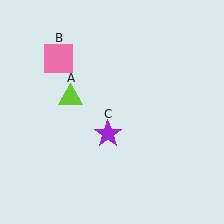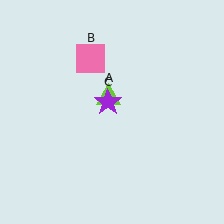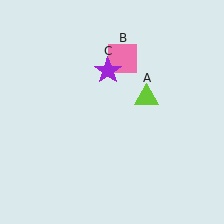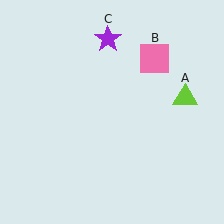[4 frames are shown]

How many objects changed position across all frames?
3 objects changed position: lime triangle (object A), pink square (object B), purple star (object C).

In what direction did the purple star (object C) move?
The purple star (object C) moved up.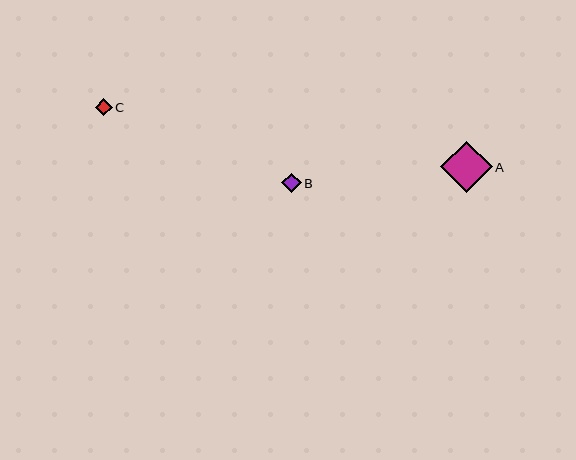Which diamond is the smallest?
Diamond C is the smallest with a size of approximately 17 pixels.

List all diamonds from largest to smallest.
From largest to smallest: A, B, C.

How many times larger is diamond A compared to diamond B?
Diamond A is approximately 2.7 times the size of diamond B.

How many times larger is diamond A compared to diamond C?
Diamond A is approximately 3.0 times the size of diamond C.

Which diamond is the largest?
Diamond A is the largest with a size of approximately 52 pixels.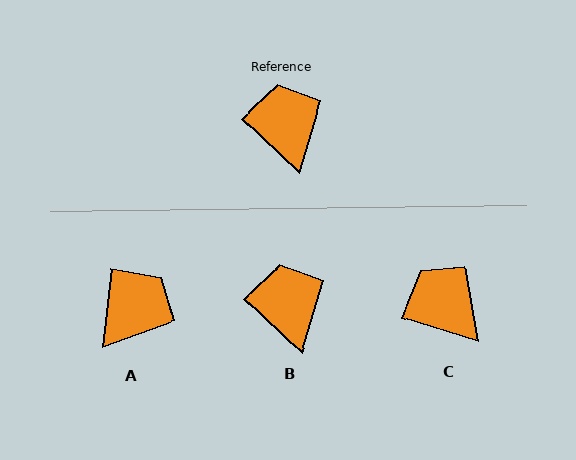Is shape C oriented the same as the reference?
No, it is off by about 26 degrees.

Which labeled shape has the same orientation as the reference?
B.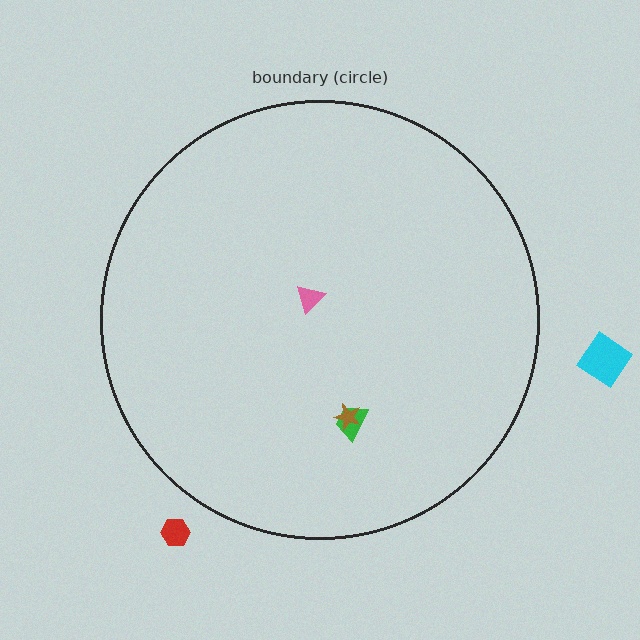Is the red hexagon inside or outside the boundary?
Outside.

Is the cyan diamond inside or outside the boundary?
Outside.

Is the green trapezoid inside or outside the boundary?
Inside.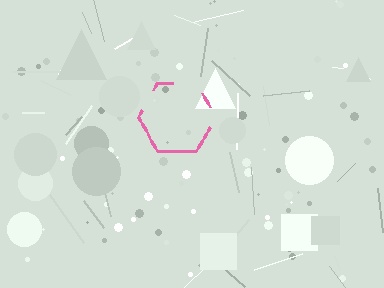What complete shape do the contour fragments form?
The contour fragments form a hexagon.